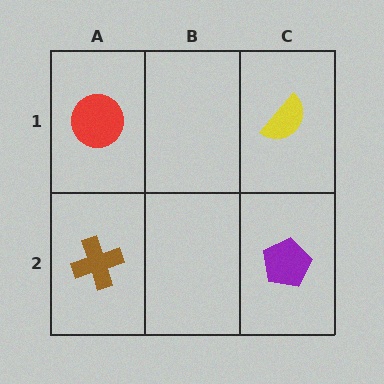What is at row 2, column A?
A brown cross.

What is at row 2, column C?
A purple pentagon.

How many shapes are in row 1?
2 shapes.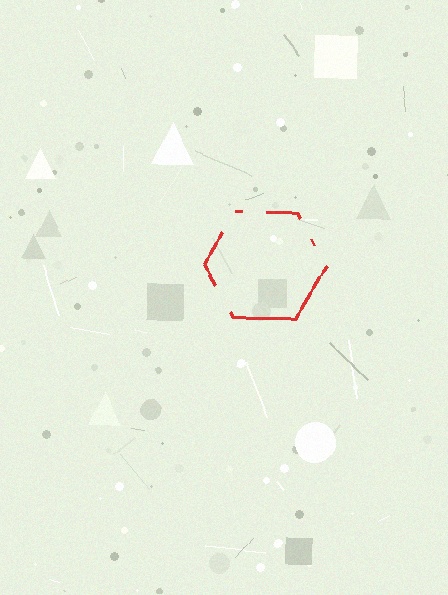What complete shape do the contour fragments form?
The contour fragments form a hexagon.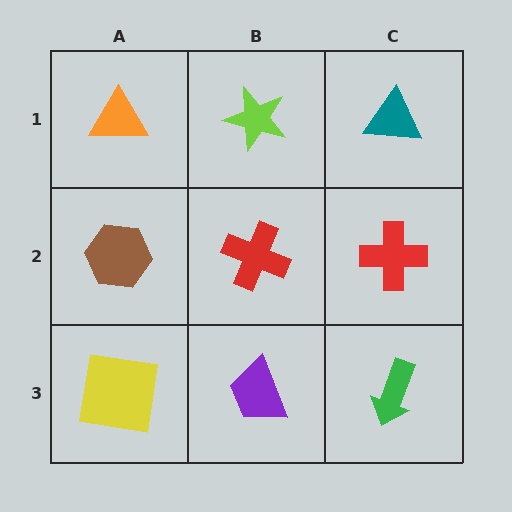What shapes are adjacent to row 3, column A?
A brown hexagon (row 2, column A), a purple trapezoid (row 3, column B).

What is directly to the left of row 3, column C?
A purple trapezoid.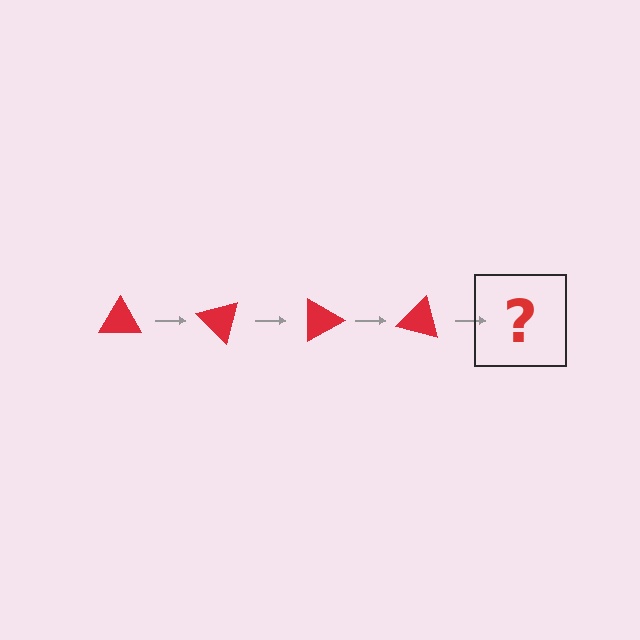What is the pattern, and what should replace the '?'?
The pattern is that the triangle rotates 45 degrees each step. The '?' should be a red triangle rotated 180 degrees.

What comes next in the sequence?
The next element should be a red triangle rotated 180 degrees.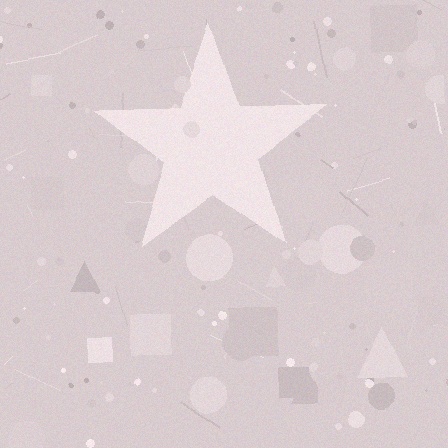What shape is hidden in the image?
A star is hidden in the image.